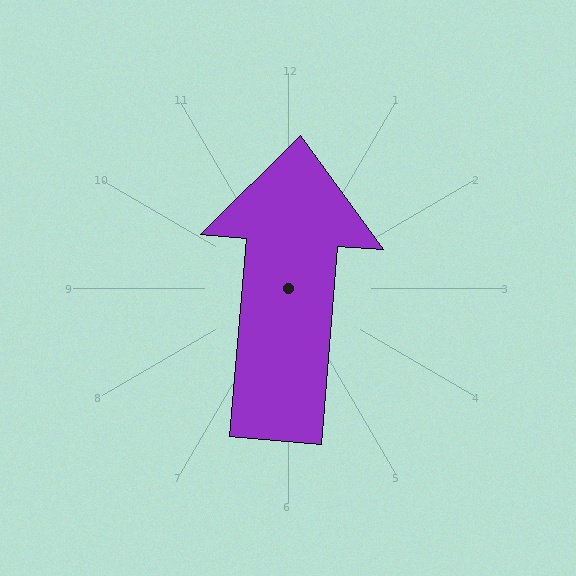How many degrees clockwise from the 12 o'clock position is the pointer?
Approximately 5 degrees.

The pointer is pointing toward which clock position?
Roughly 12 o'clock.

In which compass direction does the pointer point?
North.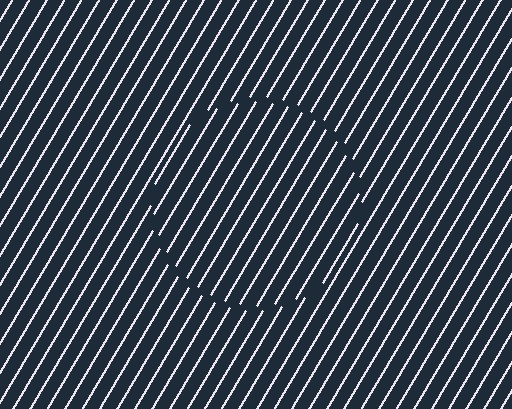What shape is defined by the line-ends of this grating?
An illusory circle. The interior of the shape contains the same grating, shifted by half a period — the contour is defined by the phase discontinuity where line-ends from the inner and outer gratings abut.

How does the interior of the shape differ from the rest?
The interior of the shape contains the same grating, shifted by half a period — the contour is defined by the phase discontinuity where line-ends from the inner and outer gratings abut.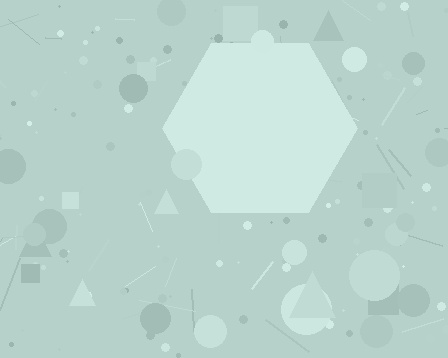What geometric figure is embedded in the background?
A hexagon is embedded in the background.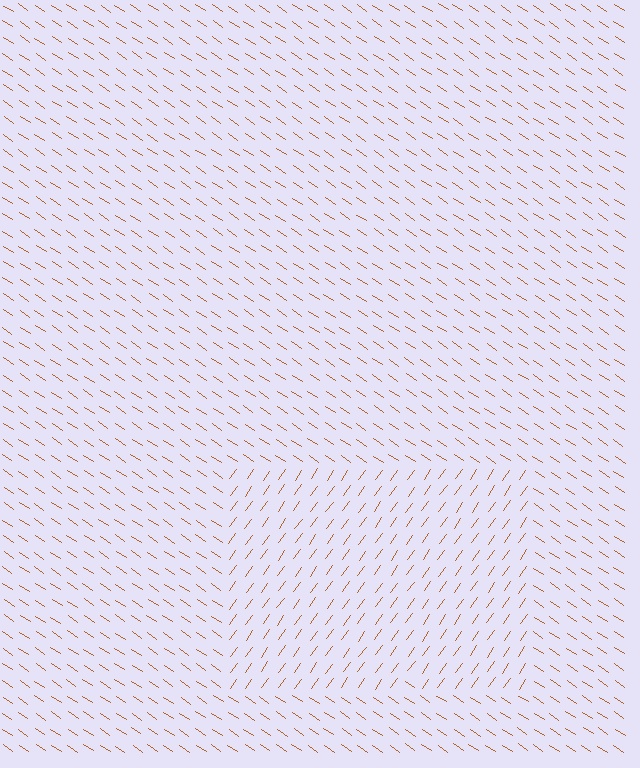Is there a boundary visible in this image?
Yes, there is a texture boundary formed by a change in line orientation.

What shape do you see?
I see a rectangle.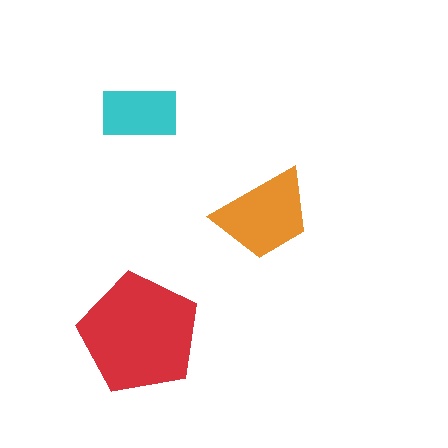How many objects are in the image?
There are 3 objects in the image.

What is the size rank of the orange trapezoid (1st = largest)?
2nd.